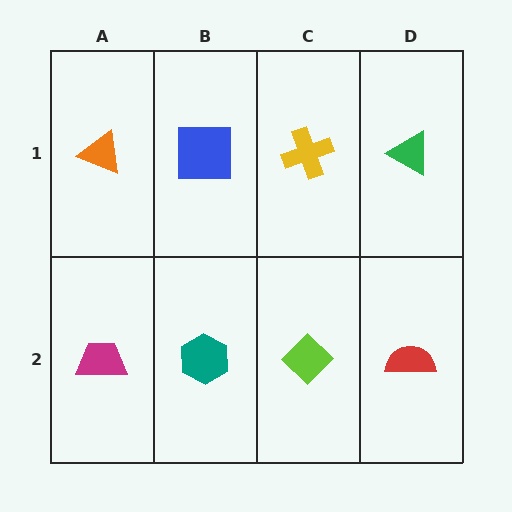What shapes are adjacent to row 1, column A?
A magenta trapezoid (row 2, column A), a blue square (row 1, column B).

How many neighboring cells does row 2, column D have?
2.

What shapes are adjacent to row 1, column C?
A lime diamond (row 2, column C), a blue square (row 1, column B), a green triangle (row 1, column D).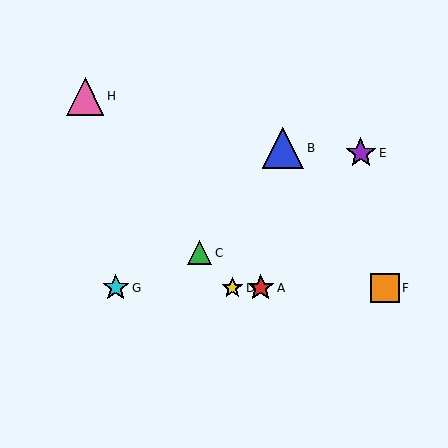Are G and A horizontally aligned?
Yes, both are at y≈288.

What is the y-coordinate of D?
Object D is at y≈288.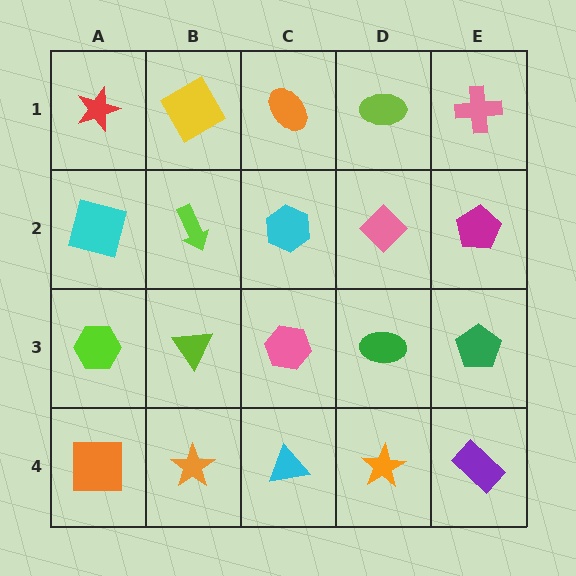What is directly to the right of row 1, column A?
A yellow square.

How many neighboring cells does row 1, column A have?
2.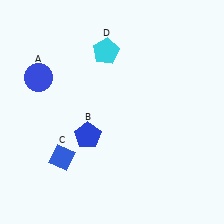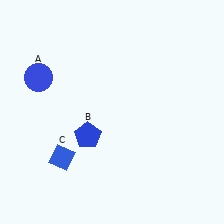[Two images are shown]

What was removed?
The cyan pentagon (D) was removed in Image 2.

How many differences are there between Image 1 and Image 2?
There is 1 difference between the two images.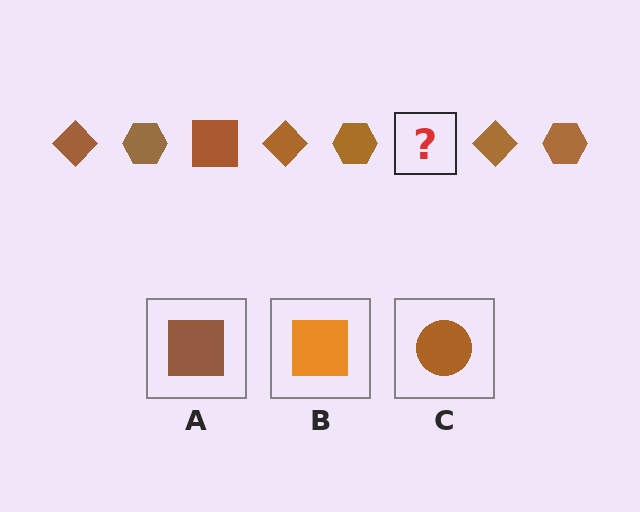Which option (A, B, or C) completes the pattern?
A.